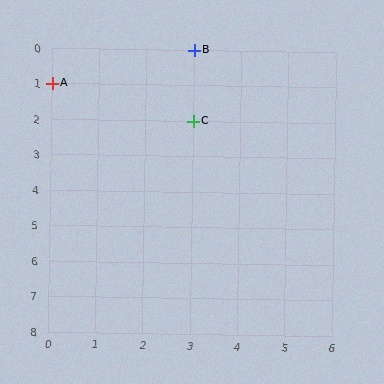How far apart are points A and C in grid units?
Points A and C are 3 columns and 1 row apart (about 3.2 grid units diagonally).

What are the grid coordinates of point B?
Point B is at grid coordinates (3, 0).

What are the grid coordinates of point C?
Point C is at grid coordinates (3, 2).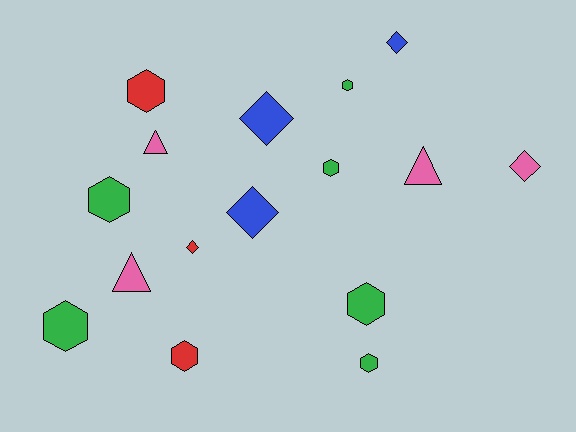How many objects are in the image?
There are 16 objects.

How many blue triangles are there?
There are no blue triangles.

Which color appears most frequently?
Green, with 6 objects.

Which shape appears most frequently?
Hexagon, with 8 objects.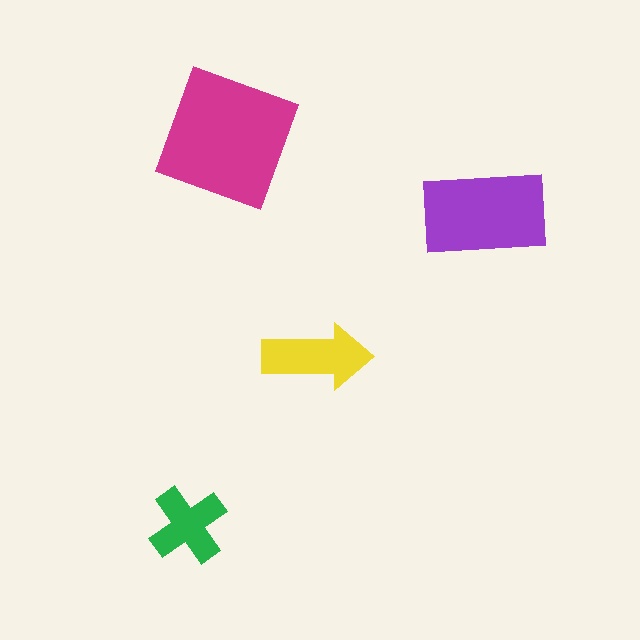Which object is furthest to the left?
The green cross is leftmost.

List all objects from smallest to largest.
The green cross, the yellow arrow, the purple rectangle, the magenta square.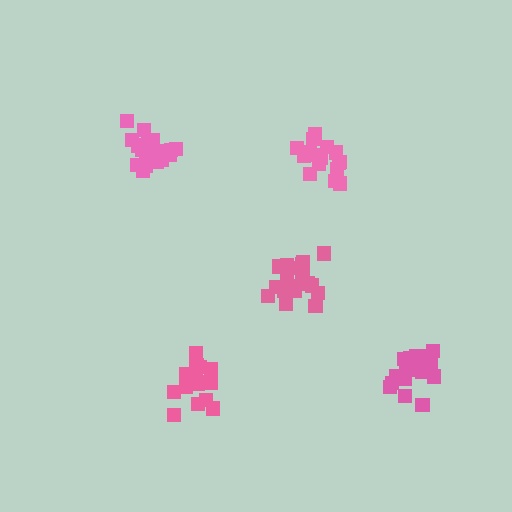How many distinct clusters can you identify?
There are 5 distinct clusters.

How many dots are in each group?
Group 1: 19 dots, Group 2: 19 dots, Group 3: 16 dots, Group 4: 21 dots, Group 5: 21 dots (96 total).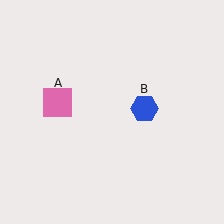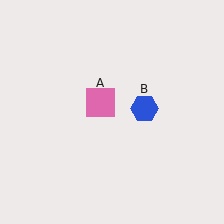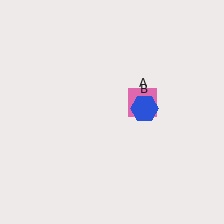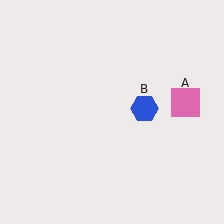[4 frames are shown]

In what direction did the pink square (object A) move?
The pink square (object A) moved right.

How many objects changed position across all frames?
1 object changed position: pink square (object A).